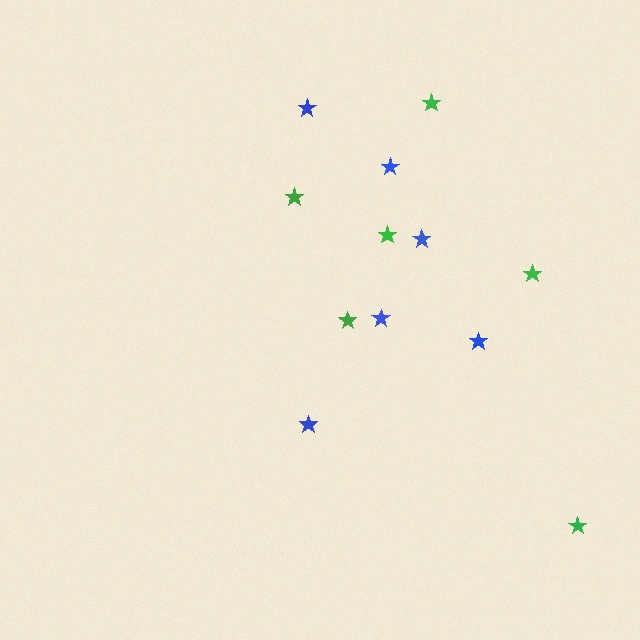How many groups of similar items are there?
There are 2 groups: one group of blue stars (6) and one group of green stars (6).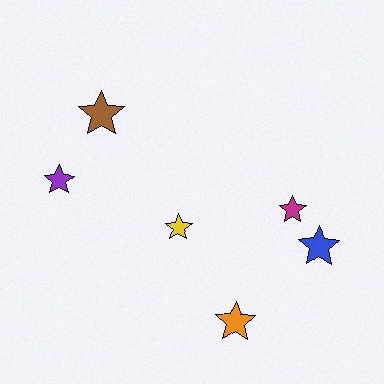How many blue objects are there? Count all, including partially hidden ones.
There is 1 blue object.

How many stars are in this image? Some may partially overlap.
There are 6 stars.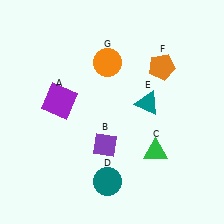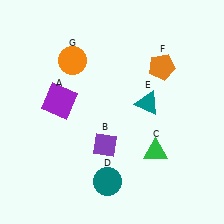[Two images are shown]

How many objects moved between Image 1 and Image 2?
1 object moved between the two images.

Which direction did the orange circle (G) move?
The orange circle (G) moved left.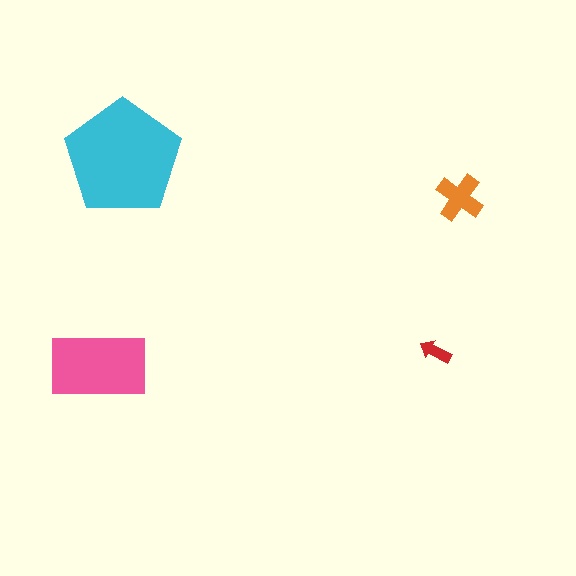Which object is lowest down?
The pink rectangle is bottommost.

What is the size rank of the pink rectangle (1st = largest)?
2nd.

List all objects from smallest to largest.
The red arrow, the orange cross, the pink rectangle, the cyan pentagon.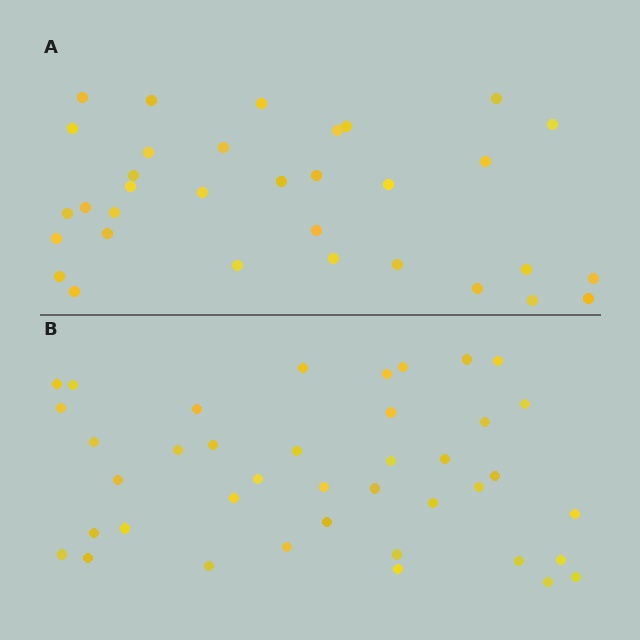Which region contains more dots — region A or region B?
Region B (the bottom region) has more dots.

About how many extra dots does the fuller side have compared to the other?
Region B has roughly 8 or so more dots than region A.